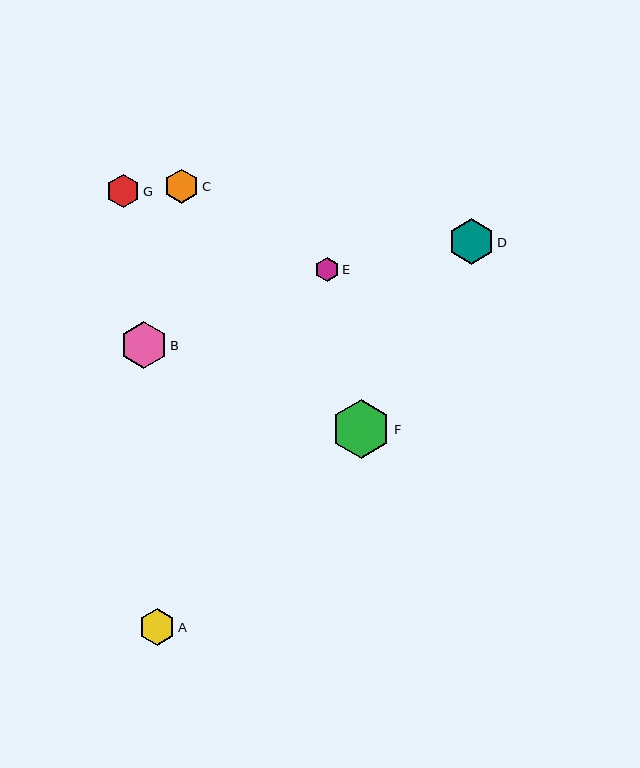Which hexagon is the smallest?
Hexagon E is the smallest with a size of approximately 24 pixels.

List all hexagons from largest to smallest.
From largest to smallest: F, B, D, A, C, G, E.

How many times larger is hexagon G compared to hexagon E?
Hexagon G is approximately 1.4 times the size of hexagon E.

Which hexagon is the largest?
Hexagon F is the largest with a size of approximately 59 pixels.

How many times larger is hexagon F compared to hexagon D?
Hexagon F is approximately 1.3 times the size of hexagon D.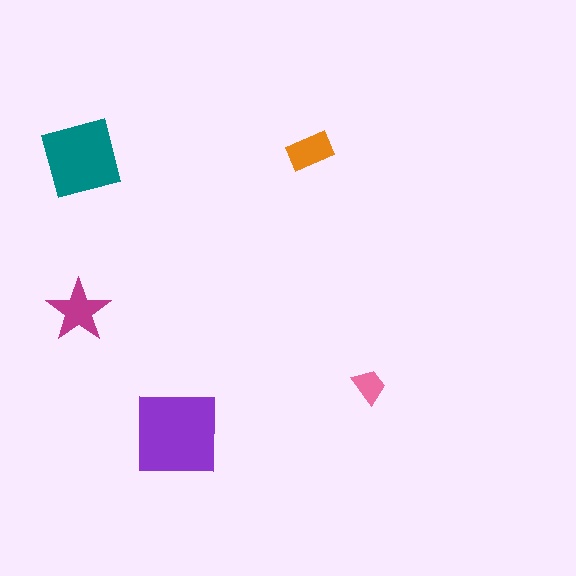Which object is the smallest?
The pink trapezoid.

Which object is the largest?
The purple square.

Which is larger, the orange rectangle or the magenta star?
The magenta star.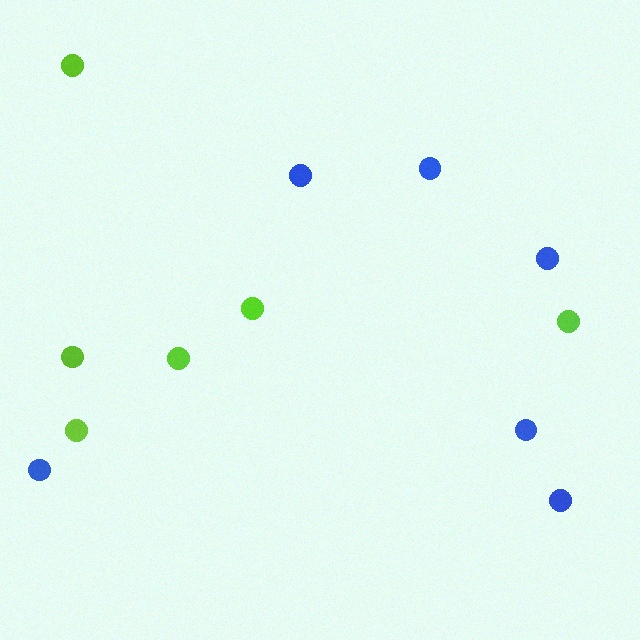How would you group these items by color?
There are 2 groups: one group of blue circles (6) and one group of lime circles (6).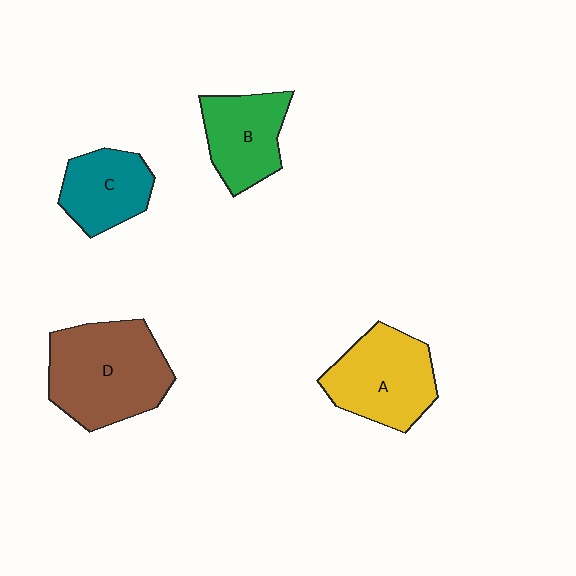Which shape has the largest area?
Shape D (brown).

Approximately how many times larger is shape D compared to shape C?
Approximately 1.7 times.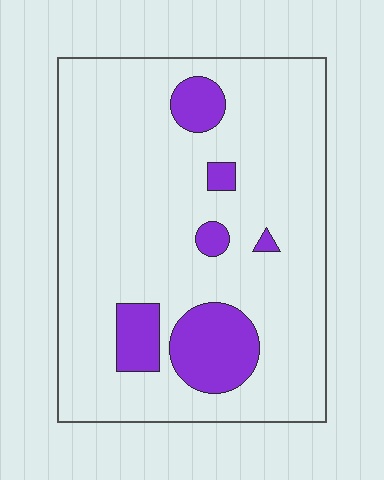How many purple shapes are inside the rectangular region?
6.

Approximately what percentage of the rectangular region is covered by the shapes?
Approximately 15%.